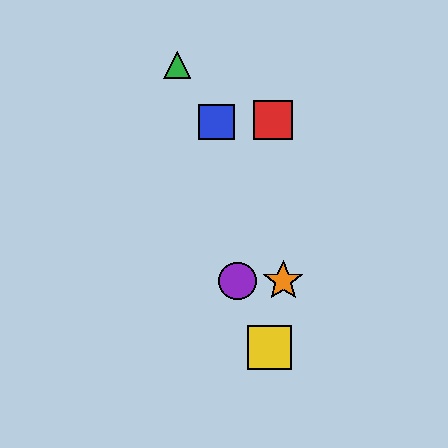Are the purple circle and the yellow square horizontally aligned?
No, the purple circle is at y≈281 and the yellow square is at y≈347.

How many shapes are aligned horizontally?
2 shapes (the purple circle, the orange star) are aligned horizontally.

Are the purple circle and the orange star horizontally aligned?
Yes, both are at y≈281.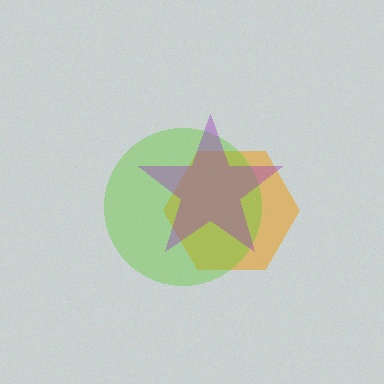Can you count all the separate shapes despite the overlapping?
Yes, there are 3 separate shapes.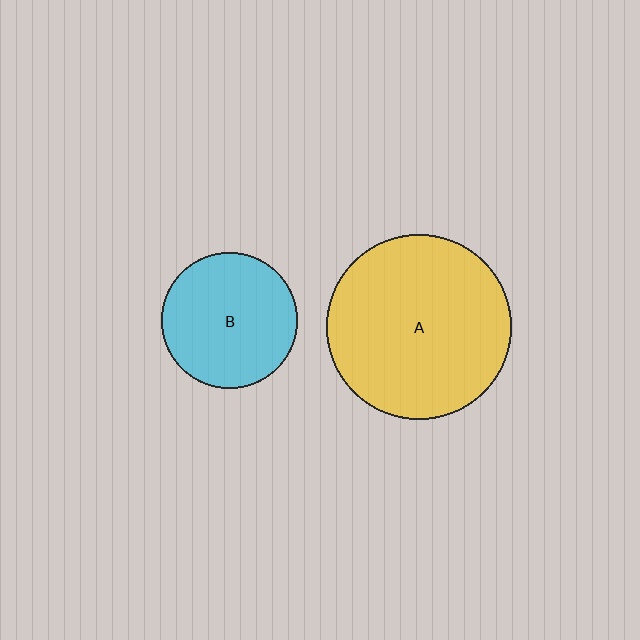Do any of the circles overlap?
No, none of the circles overlap.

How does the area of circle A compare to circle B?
Approximately 1.8 times.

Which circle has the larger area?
Circle A (yellow).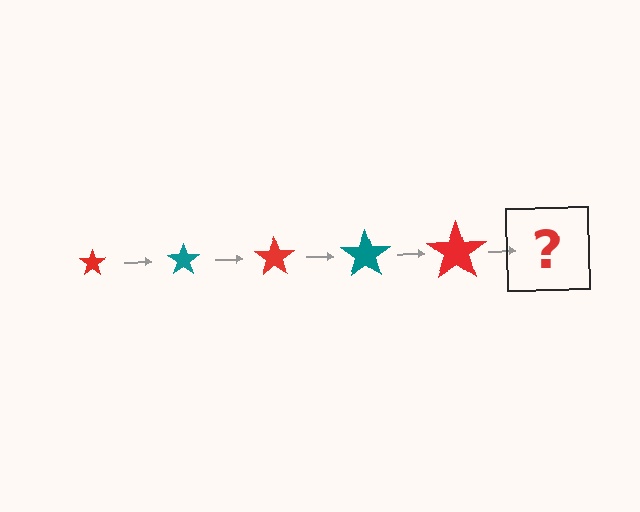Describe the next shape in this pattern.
It should be a teal star, larger than the previous one.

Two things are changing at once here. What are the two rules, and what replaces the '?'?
The two rules are that the star grows larger each step and the color cycles through red and teal. The '?' should be a teal star, larger than the previous one.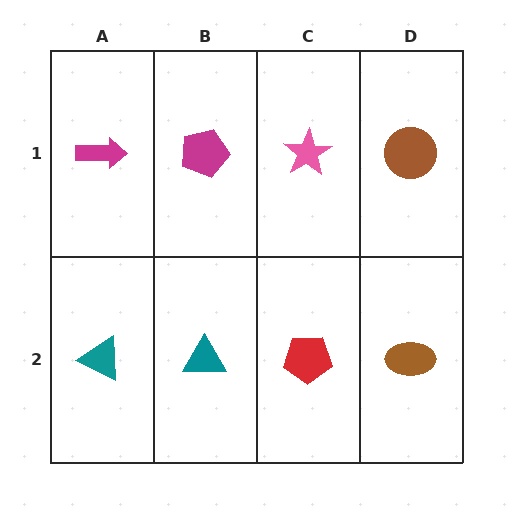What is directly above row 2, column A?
A magenta arrow.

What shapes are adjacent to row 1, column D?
A brown ellipse (row 2, column D), a pink star (row 1, column C).